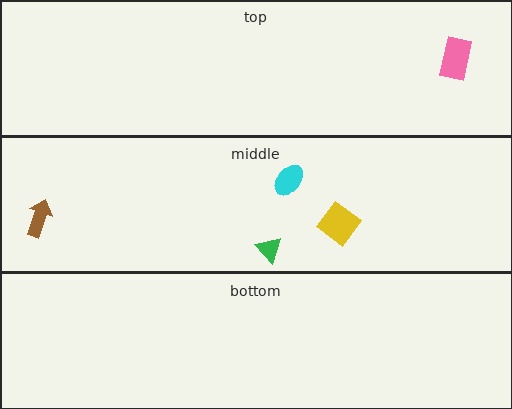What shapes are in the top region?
The pink rectangle.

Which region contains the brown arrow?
The middle region.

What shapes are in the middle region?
The green triangle, the brown arrow, the cyan ellipse, the yellow diamond.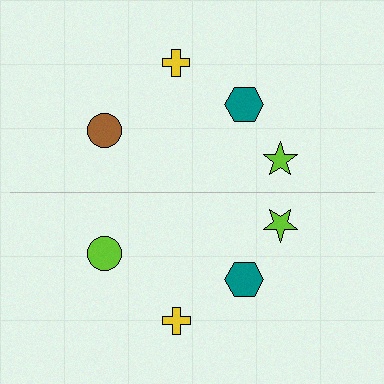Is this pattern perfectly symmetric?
No, the pattern is not perfectly symmetric. The lime circle on the bottom side breaks the symmetry — its mirror counterpart is brown.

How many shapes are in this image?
There are 8 shapes in this image.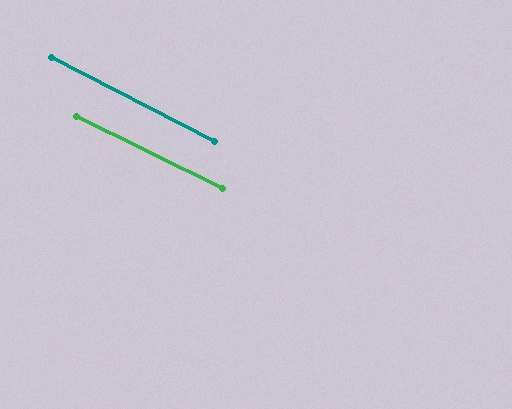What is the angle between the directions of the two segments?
Approximately 1 degree.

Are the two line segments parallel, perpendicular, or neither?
Parallel — their directions differ by only 0.7°.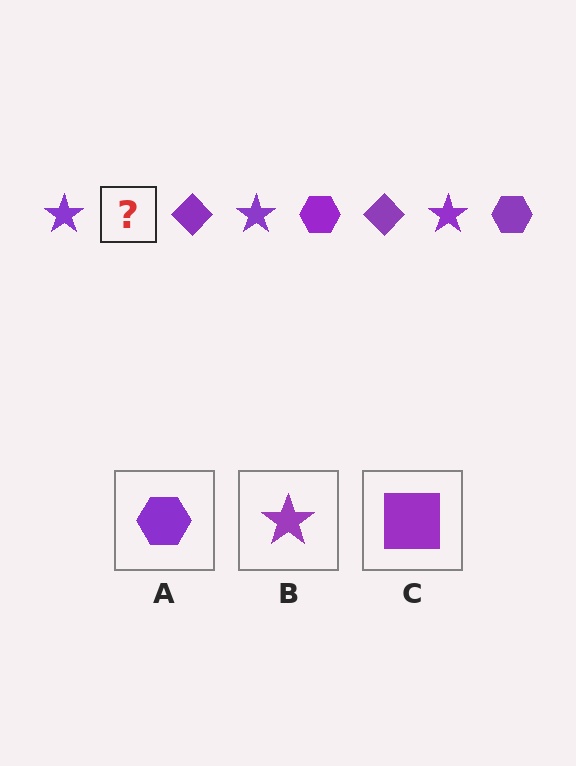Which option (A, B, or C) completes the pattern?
A.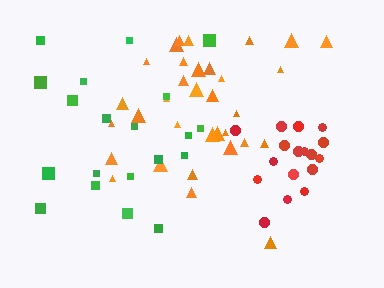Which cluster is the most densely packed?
Red.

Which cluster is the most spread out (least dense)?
Green.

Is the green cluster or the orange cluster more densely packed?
Orange.